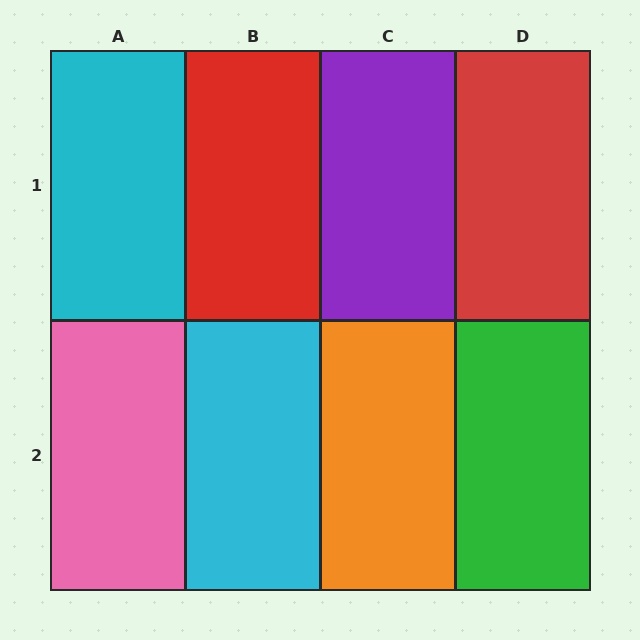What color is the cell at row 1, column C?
Purple.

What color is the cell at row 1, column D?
Red.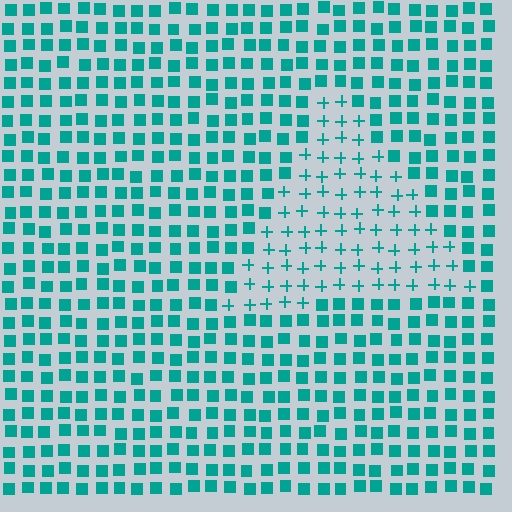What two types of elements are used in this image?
The image uses plus signs inside the triangle region and squares outside it.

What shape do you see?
I see a triangle.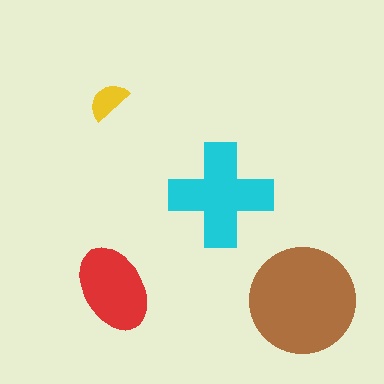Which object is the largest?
The brown circle.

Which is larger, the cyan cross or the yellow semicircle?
The cyan cross.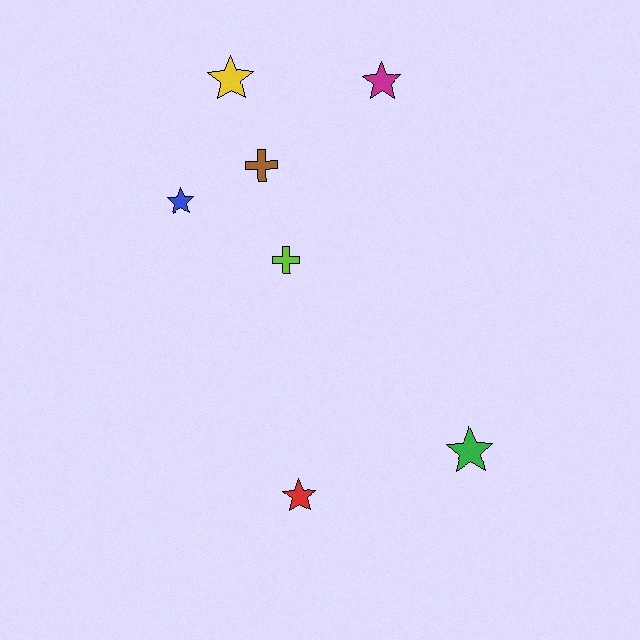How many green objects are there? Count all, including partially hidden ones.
There is 1 green object.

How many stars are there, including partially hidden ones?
There are 5 stars.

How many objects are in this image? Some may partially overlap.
There are 7 objects.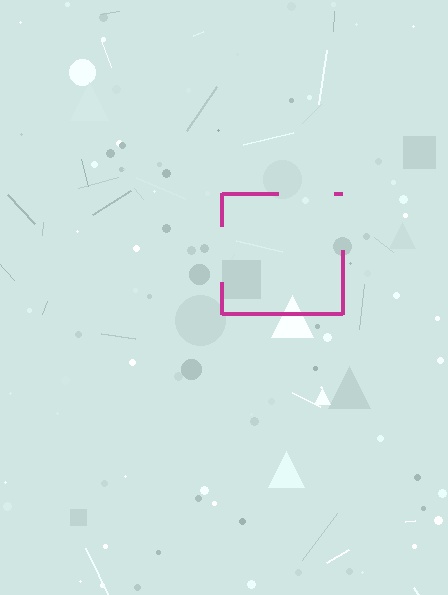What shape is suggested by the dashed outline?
The dashed outline suggests a square.